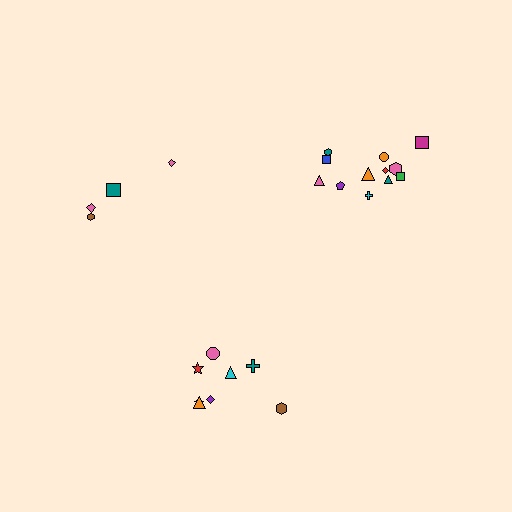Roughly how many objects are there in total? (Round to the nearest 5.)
Roughly 25 objects in total.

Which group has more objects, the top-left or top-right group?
The top-right group.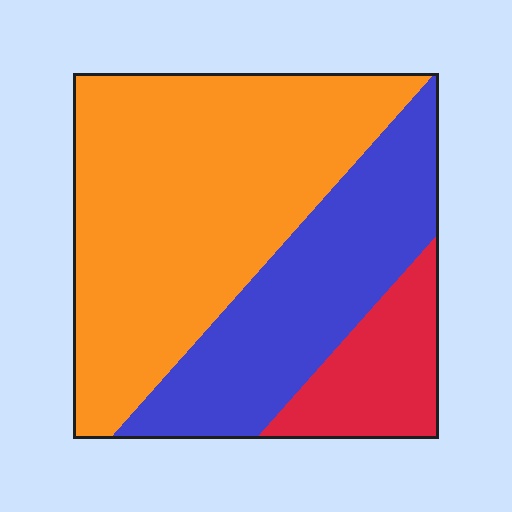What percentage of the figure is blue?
Blue covers roughly 30% of the figure.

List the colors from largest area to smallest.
From largest to smallest: orange, blue, red.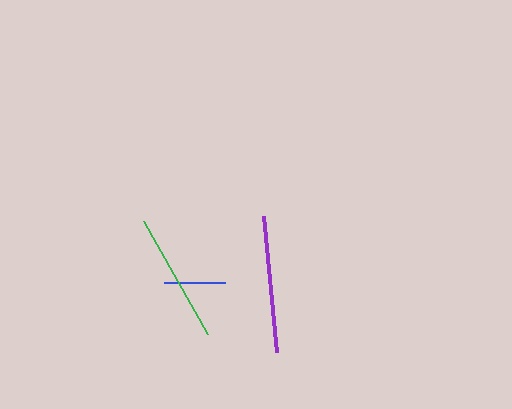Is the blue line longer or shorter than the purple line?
The purple line is longer than the blue line.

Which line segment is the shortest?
The blue line is the shortest at approximately 62 pixels.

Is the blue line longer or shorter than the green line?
The green line is longer than the blue line.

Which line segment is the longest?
The purple line is the longest at approximately 137 pixels.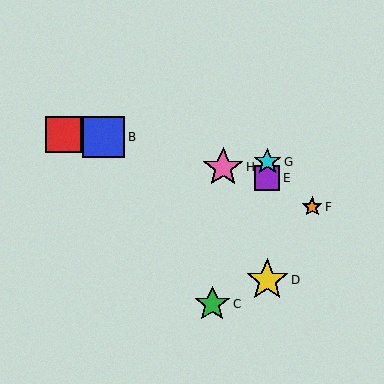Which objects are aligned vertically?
Objects D, E, G are aligned vertically.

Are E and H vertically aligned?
No, E is at x≈267 and H is at x≈223.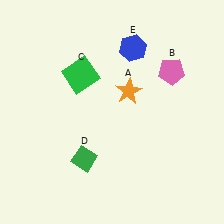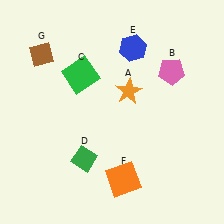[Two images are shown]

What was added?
An orange square (F), a brown diamond (G) were added in Image 2.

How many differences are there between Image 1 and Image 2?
There are 2 differences between the two images.